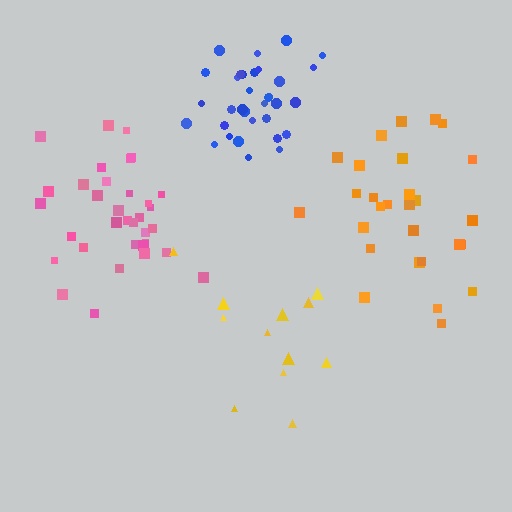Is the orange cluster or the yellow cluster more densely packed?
Orange.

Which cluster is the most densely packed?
Blue.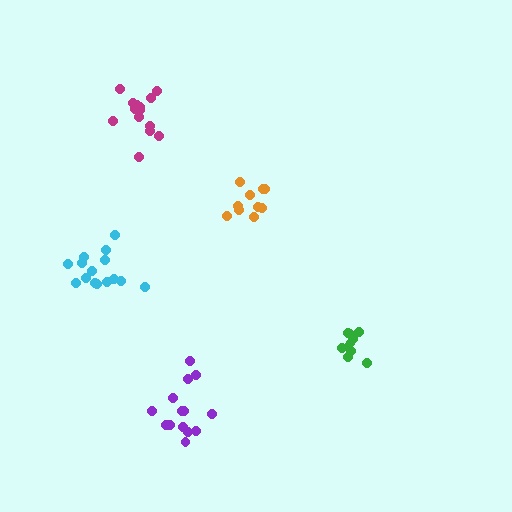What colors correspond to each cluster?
The clusters are colored: orange, purple, green, cyan, magenta.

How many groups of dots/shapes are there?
There are 5 groups.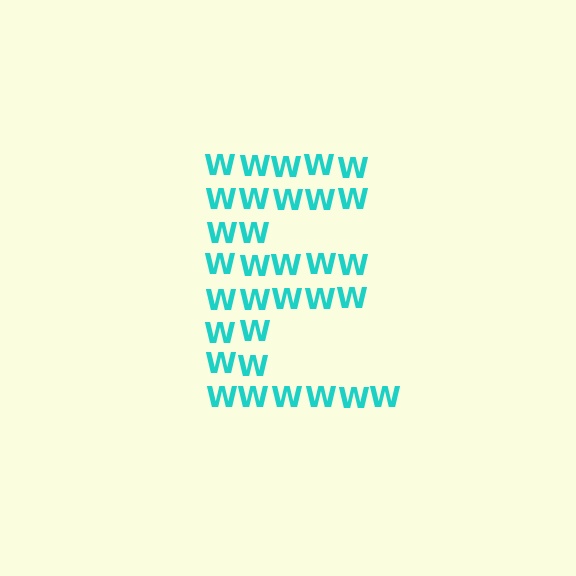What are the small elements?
The small elements are letter W's.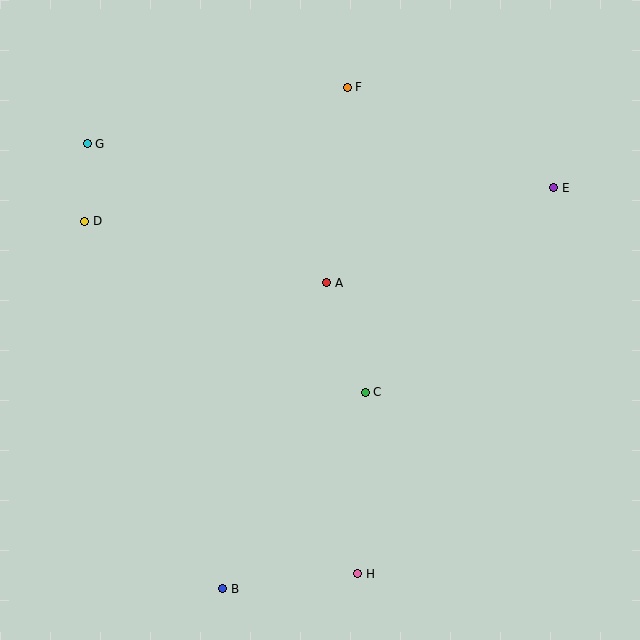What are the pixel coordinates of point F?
Point F is at (347, 87).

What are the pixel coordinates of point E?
Point E is at (554, 188).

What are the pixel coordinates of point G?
Point G is at (87, 144).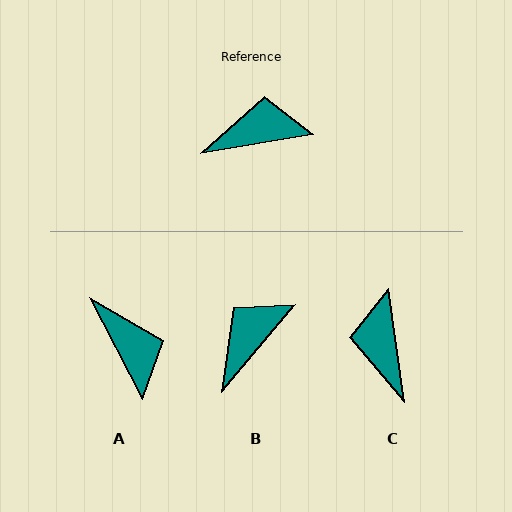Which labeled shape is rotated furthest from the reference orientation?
C, about 89 degrees away.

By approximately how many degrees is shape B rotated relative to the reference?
Approximately 41 degrees counter-clockwise.